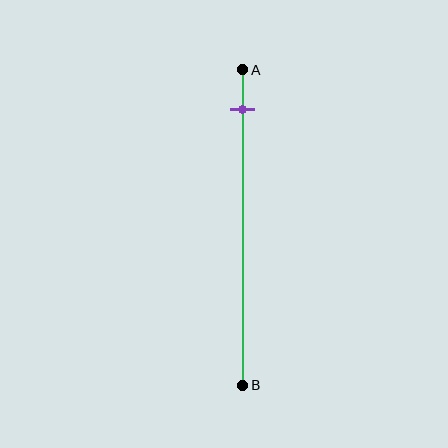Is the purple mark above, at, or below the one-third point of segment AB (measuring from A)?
The purple mark is above the one-third point of segment AB.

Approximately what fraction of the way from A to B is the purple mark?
The purple mark is approximately 15% of the way from A to B.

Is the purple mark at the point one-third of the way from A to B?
No, the mark is at about 15% from A, not at the 33% one-third point.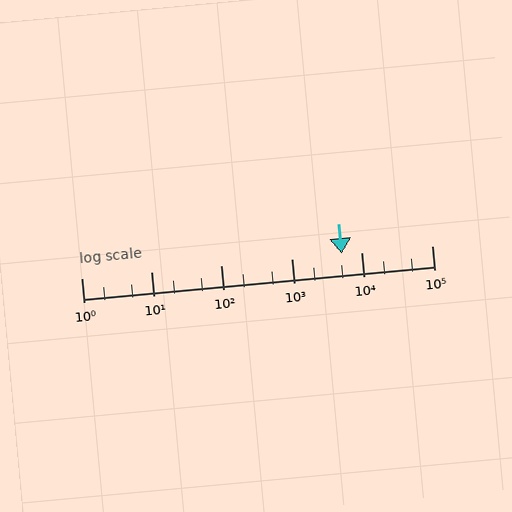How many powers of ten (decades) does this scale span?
The scale spans 5 decades, from 1 to 100000.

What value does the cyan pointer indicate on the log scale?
The pointer indicates approximately 5100.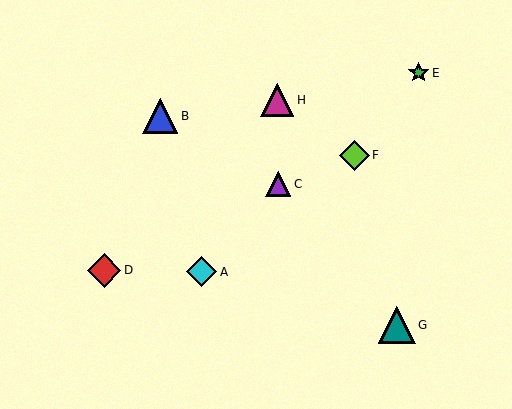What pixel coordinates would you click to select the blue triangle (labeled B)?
Click at (160, 116) to select the blue triangle B.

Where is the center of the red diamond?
The center of the red diamond is at (104, 270).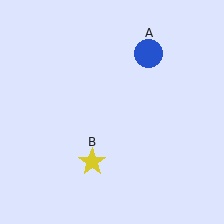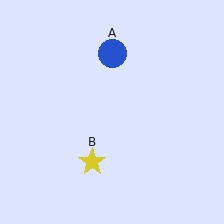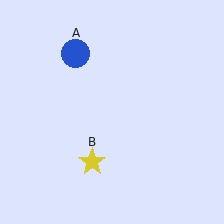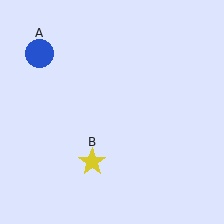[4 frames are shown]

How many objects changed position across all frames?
1 object changed position: blue circle (object A).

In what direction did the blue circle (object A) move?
The blue circle (object A) moved left.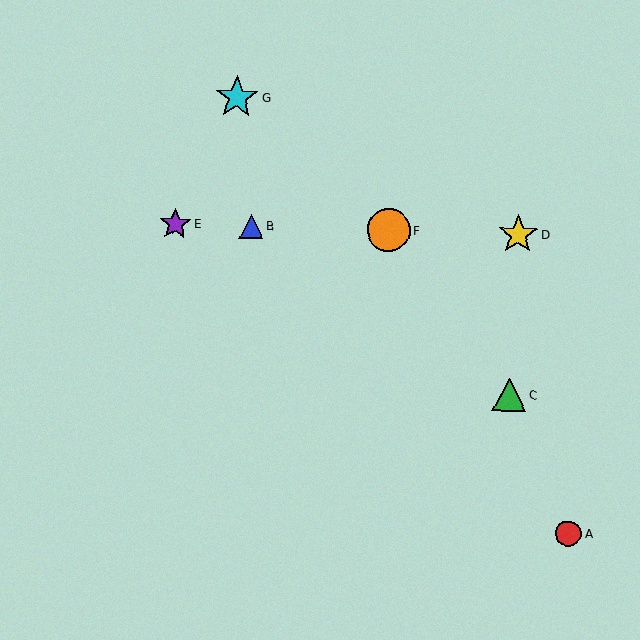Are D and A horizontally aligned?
No, D is at y≈234 and A is at y≈534.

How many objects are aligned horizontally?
4 objects (B, D, E, F) are aligned horizontally.